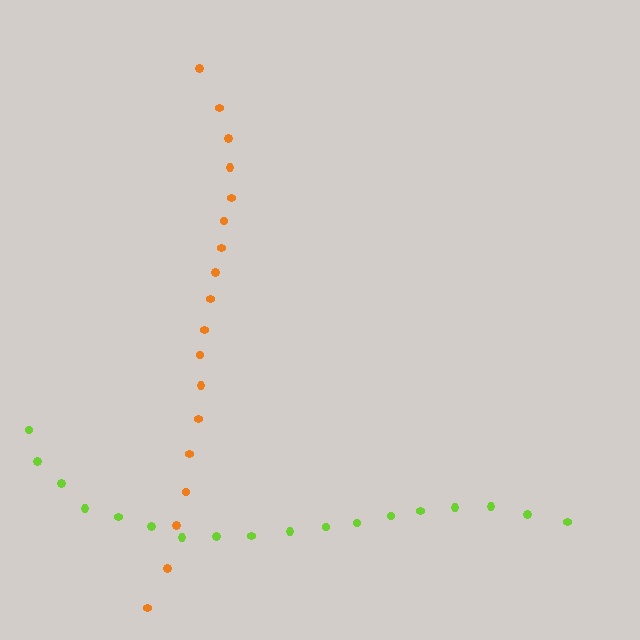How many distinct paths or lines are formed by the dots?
There are 2 distinct paths.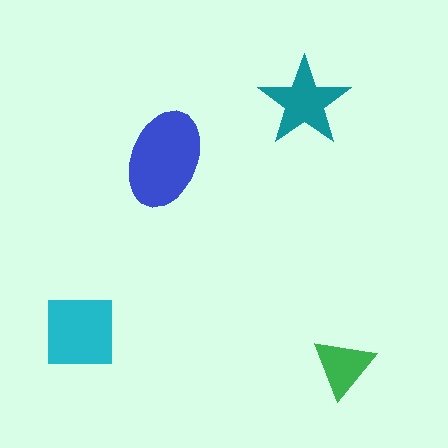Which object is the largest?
The blue ellipse.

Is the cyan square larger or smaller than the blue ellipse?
Smaller.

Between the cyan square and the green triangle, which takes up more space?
The cyan square.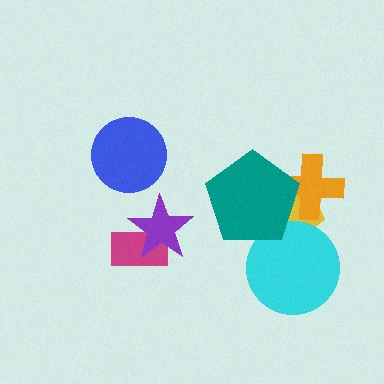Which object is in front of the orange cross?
The teal pentagon is in front of the orange cross.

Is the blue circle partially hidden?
No, no other shape covers it.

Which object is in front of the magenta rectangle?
The purple star is in front of the magenta rectangle.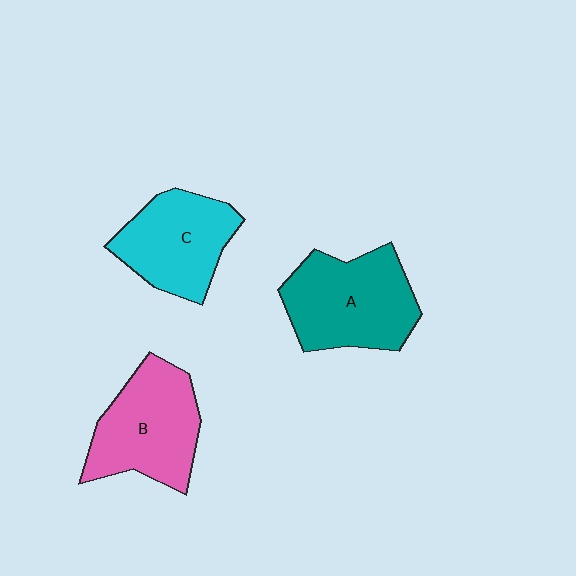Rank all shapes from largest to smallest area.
From largest to smallest: A (teal), B (pink), C (cyan).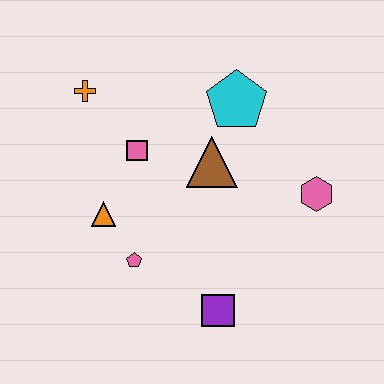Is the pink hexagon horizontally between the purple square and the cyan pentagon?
No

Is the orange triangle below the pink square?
Yes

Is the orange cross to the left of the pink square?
Yes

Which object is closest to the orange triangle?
The pink pentagon is closest to the orange triangle.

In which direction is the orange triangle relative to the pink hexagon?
The orange triangle is to the left of the pink hexagon.